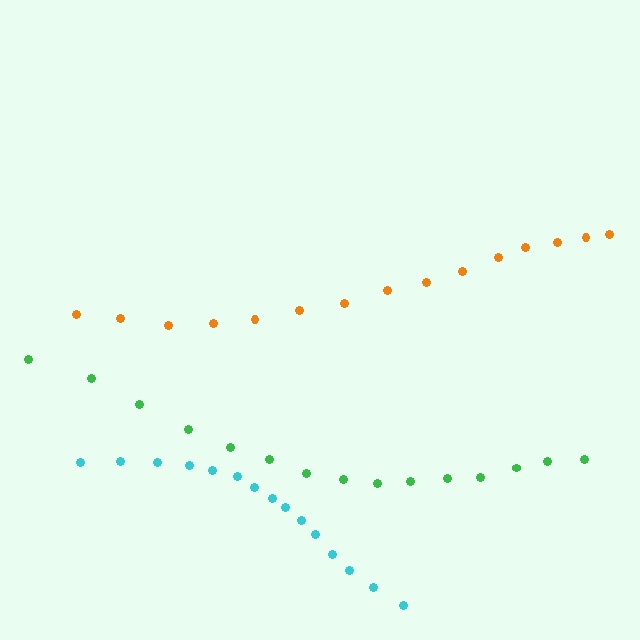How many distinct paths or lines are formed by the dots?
There are 3 distinct paths.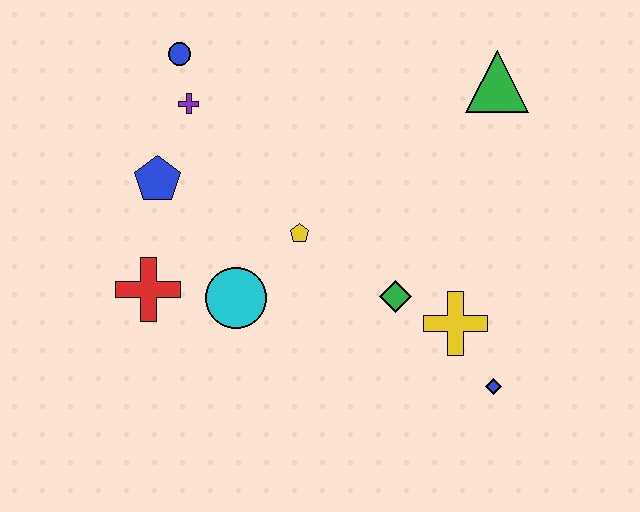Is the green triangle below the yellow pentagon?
No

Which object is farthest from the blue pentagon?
The blue diamond is farthest from the blue pentagon.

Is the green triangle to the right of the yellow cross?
Yes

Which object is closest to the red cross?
The cyan circle is closest to the red cross.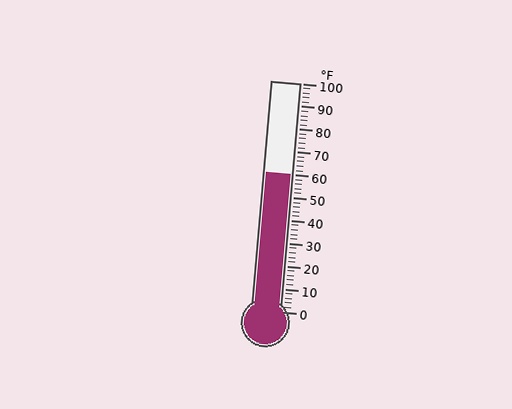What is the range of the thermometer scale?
The thermometer scale ranges from 0°F to 100°F.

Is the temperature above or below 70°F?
The temperature is below 70°F.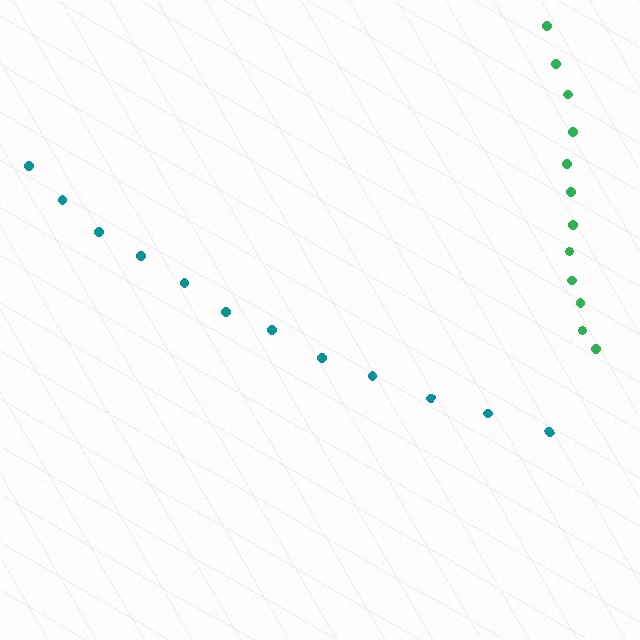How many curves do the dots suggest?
There are 2 distinct paths.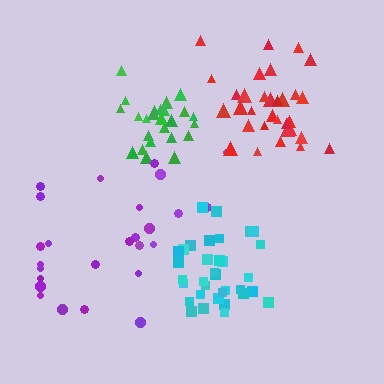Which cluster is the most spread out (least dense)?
Purple.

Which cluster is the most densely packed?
Green.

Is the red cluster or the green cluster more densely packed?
Green.